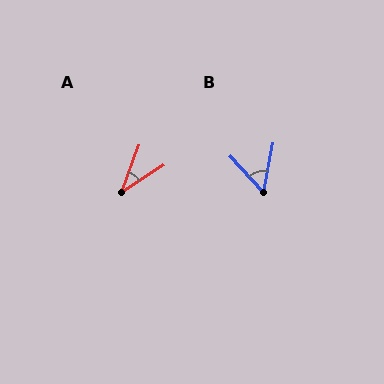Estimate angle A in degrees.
Approximately 37 degrees.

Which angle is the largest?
B, at approximately 53 degrees.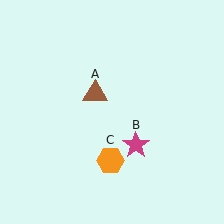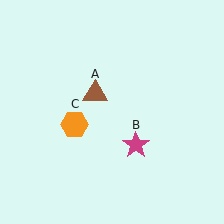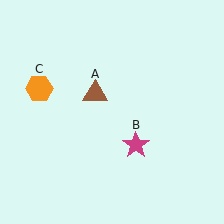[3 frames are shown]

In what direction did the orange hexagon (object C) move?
The orange hexagon (object C) moved up and to the left.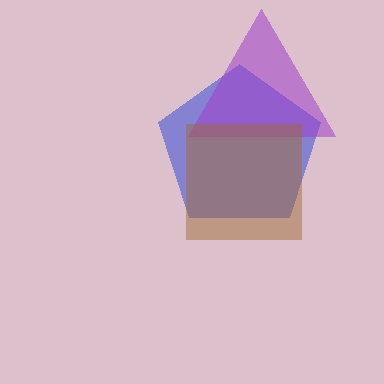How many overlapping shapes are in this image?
There are 3 overlapping shapes in the image.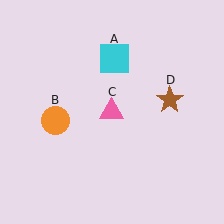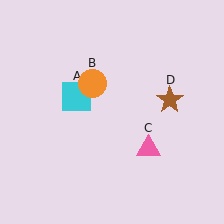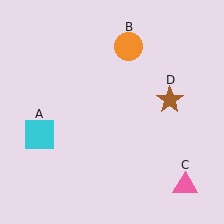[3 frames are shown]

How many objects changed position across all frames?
3 objects changed position: cyan square (object A), orange circle (object B), pink triangle (object C).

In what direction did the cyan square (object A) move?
The cyan square (object A) moved down and to the left.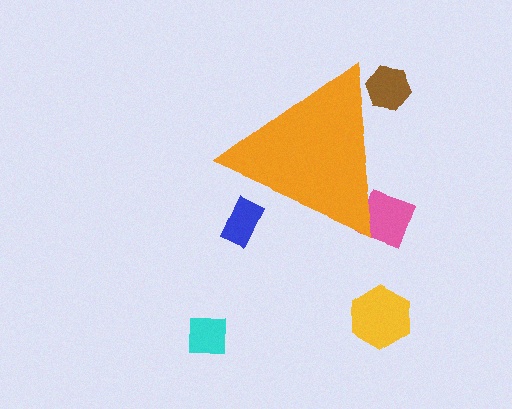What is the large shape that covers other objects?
An orange triangle.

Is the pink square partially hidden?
Yes, the pink square is partially hidden behind the orange triangle.